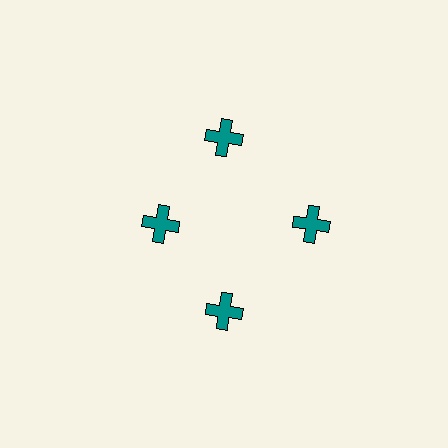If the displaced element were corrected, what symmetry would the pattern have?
It would have 4-fold rotational symmetry — the pattern would map onto itself every 90 degrees.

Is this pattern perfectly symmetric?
No. The 4 teal crosses are arranged in a ring, but one element near the 9 o'clock position is pulled inward toward the center, breaking the 4-fold rotational symmetry.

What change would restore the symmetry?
The symmetry would be restored by moving it outward, back onto the ring so that all 4 crosses sit at equal angles and equal distance from the center.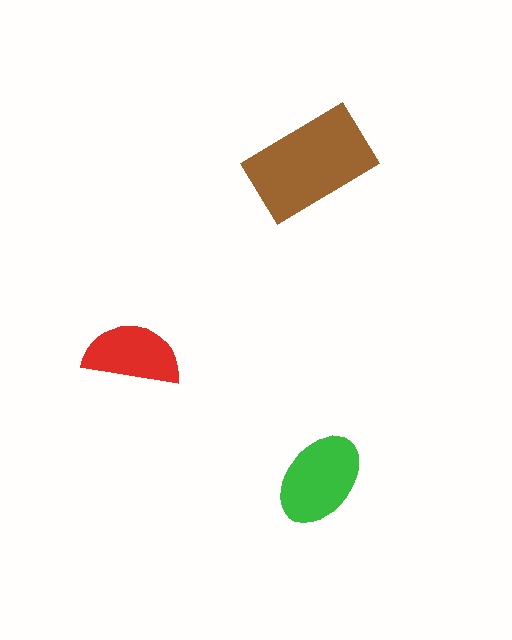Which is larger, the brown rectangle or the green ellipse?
The brown rectangle.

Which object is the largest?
The brown rectangle.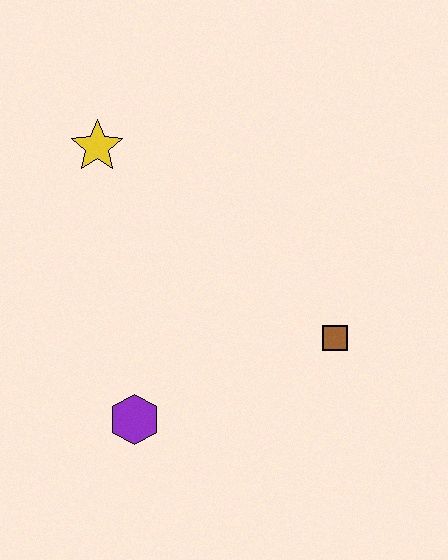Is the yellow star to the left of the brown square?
Yes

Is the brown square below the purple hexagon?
No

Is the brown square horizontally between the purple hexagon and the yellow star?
No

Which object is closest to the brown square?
The purple hexagon is closest to the brown square.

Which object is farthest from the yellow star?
The brown square is farthest from the yellow star.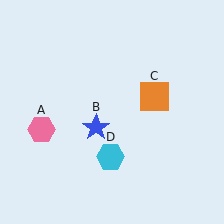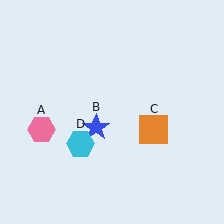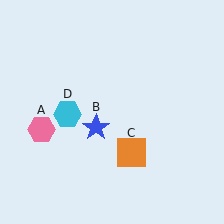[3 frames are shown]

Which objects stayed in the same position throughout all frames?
Pink hexagon (object A) and blue star (object B) remained stationary.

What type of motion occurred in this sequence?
The orange square (object C), cyan hexagon (object D) rotated clockwise around the center of the scene.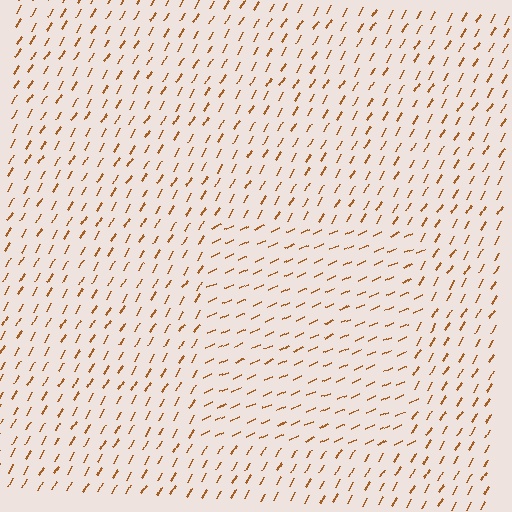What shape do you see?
I see a rectangle.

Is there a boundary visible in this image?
Yes, there is a texture boundary formed by a change in line orientation.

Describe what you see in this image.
The image is filled with small brown line segments. A rectangle region in the image has lines oriented differently from the surrounding lines, creating a visible texture boundary.